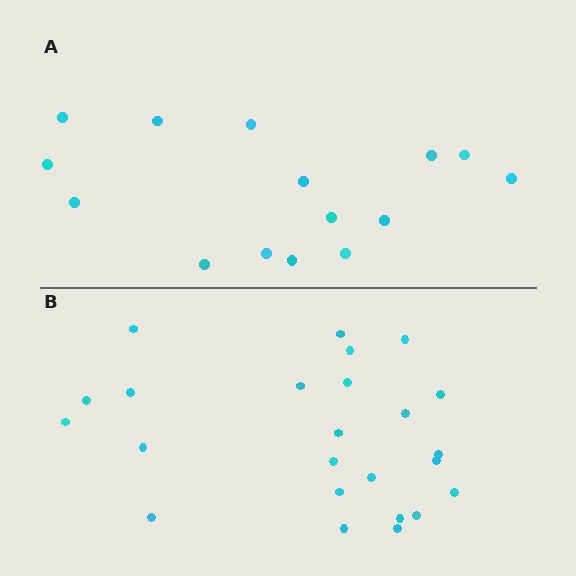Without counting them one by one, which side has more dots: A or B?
Region B (the bottom region) has more dots.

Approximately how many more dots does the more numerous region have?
Region B has roughly 8 or so more dots than region A.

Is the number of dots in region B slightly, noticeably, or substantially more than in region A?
Region B has substantially more. The ratio is roughly 1.6 to 1.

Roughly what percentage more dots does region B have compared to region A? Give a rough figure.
About 60% more.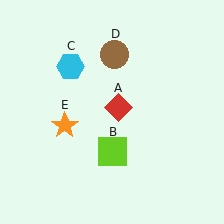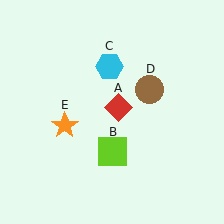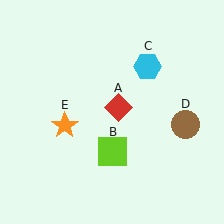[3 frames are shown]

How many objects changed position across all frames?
2 objects changed position: cyan hexagon (object C), brown circle (object D).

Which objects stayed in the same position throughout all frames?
Red diamond (object A) and lime square (object B) and orange star (object E) remained stationary.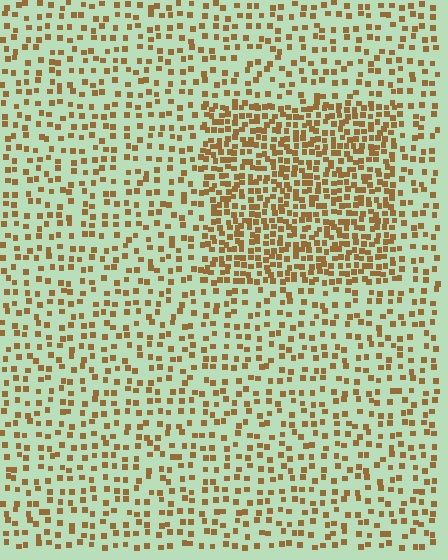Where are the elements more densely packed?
The elements are more densely packed inside the rectangle boundary.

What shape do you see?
I see a rectangle.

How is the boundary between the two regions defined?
The boundary is defined by a change in element density (approximately 2.2x ratio). All elements are the same color, size, and shape.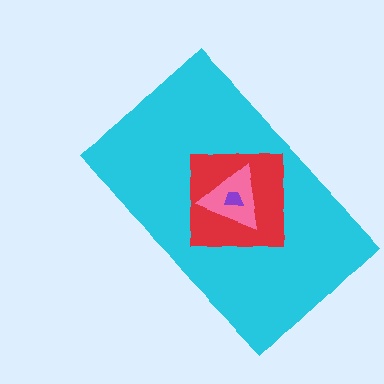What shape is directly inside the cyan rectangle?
The red square.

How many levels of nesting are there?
4.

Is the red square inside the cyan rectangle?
Yes.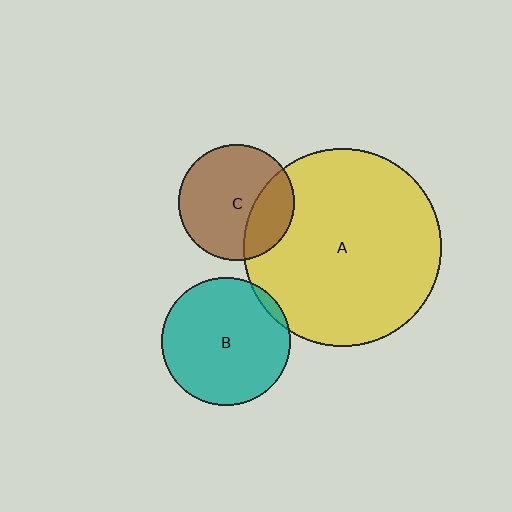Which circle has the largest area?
Circle A (yellow).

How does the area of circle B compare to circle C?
Approximately 1.2 times.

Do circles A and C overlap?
Yes.